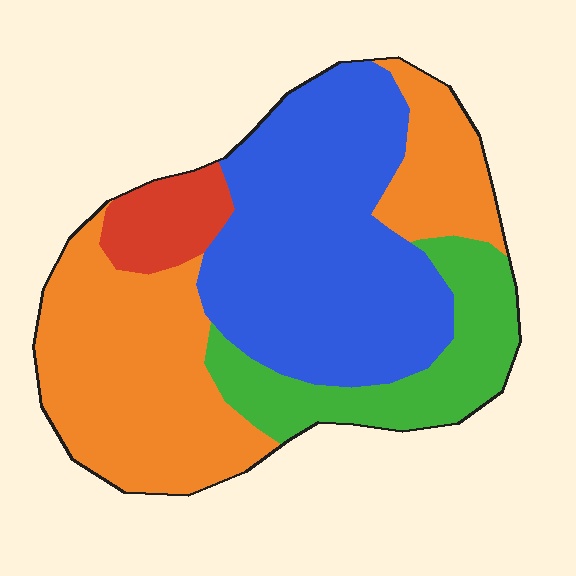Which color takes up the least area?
Red, at roughly 5%.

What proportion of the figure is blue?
Blue covers roughly 40% of the figure.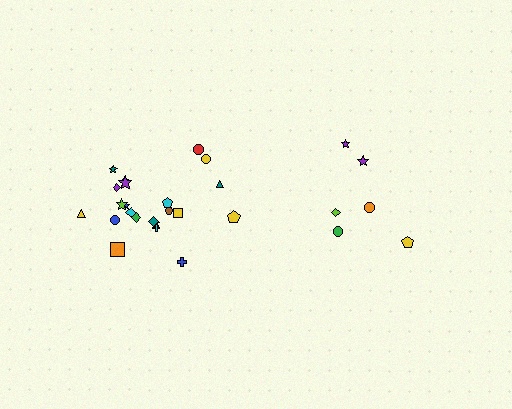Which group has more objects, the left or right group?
The left group.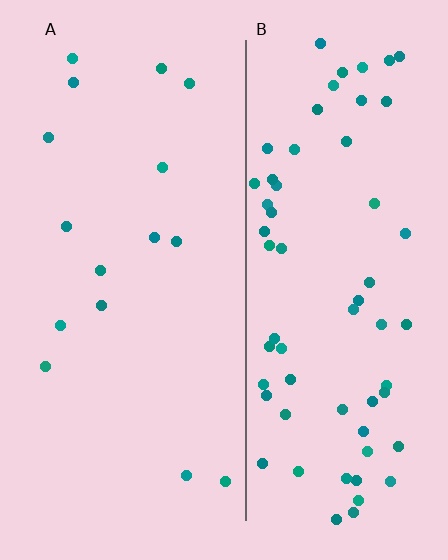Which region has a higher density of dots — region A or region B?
B (the right).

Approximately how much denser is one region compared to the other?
Approximately 4.2× — region B over region A.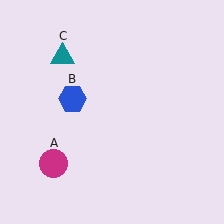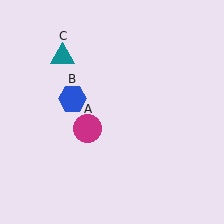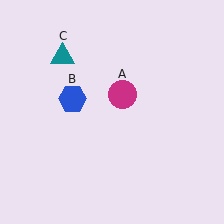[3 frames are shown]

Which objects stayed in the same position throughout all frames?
Blue hexagon (object B) and teal triangle (object C) remained stationary.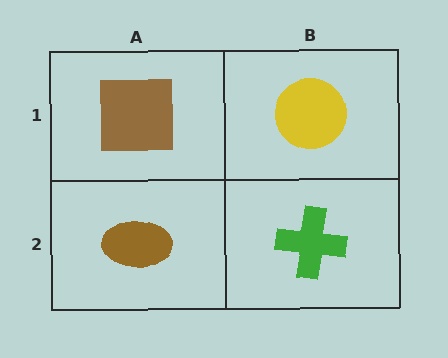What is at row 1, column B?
A yellow circle.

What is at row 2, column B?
A green cross.